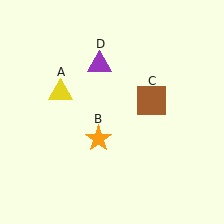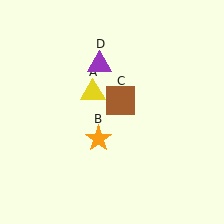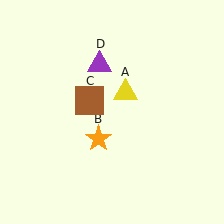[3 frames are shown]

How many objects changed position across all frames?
2 objects changed position: yellow triangle (object A), brown square (object C).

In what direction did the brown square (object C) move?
The brown square (object C) moved left.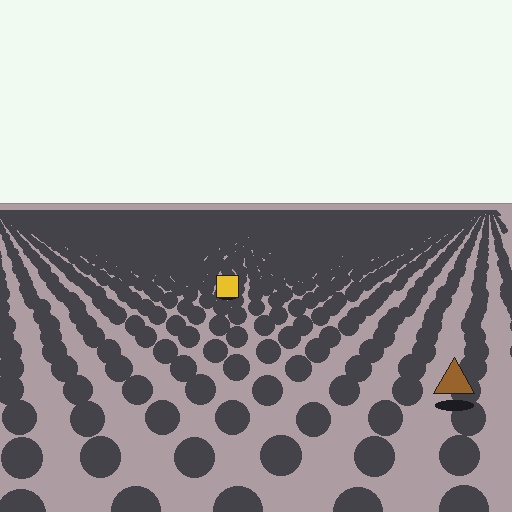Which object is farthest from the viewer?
The yellow square is farthest from the viewer. It appears smaller and the ground texture around it is denser.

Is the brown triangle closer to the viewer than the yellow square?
Yes. The brown triangle is closer — you can tell from the texture gradient: the ground texture is coarser near it.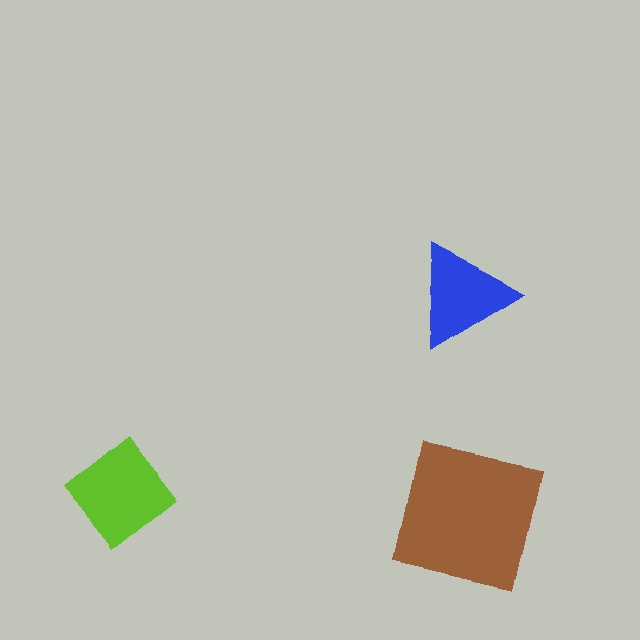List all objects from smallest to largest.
The blue triangle, the lime diamond, the brown square.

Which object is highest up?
The blue triangle is topmost.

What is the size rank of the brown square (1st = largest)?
1st.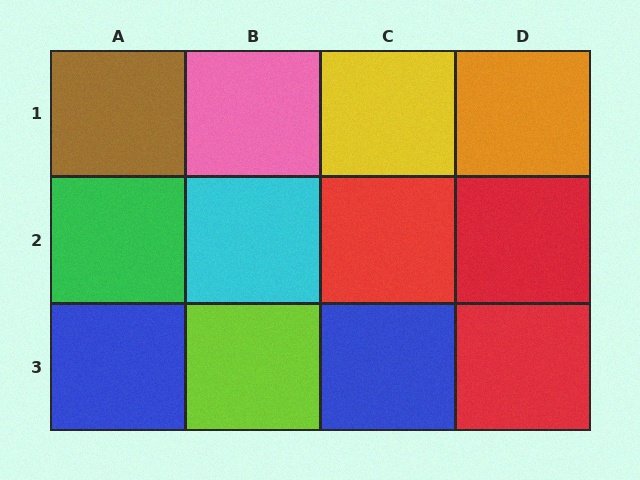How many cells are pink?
1 cell is pink.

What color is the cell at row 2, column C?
Red.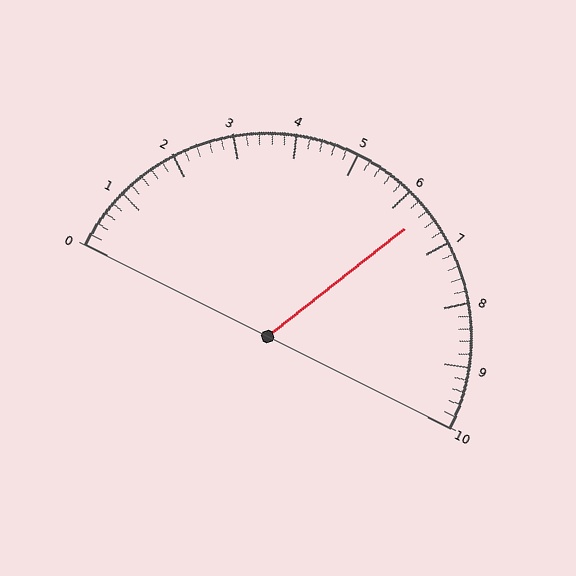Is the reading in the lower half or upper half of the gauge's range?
The reading is in the upper half of the range (0 to 10).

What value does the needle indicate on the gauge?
The needle indicates approximately 6.4.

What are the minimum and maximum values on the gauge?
The gauge ranges from 0 to 10.